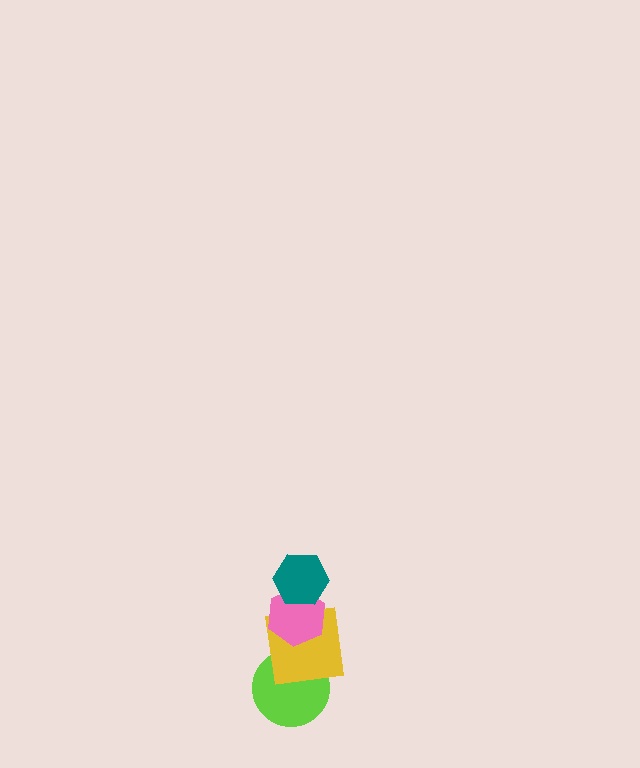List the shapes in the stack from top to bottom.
From top to bottom: the teal hexagon, the pink hexagon, the yellow square, the lime circle.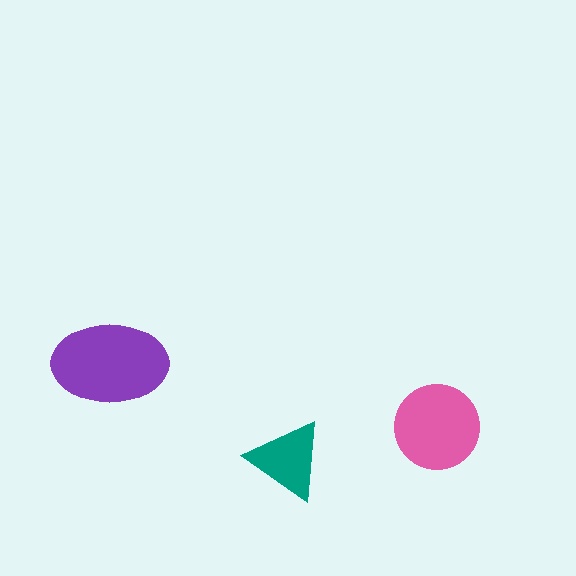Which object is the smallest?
The teal triangle.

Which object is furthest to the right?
The pink circle is rightmost.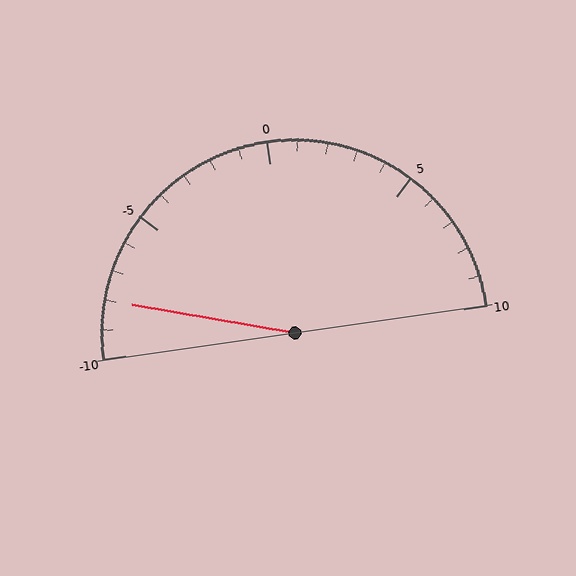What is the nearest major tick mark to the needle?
The nearest major tick mark is -10.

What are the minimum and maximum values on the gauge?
The gauge ranges from -10 to 10.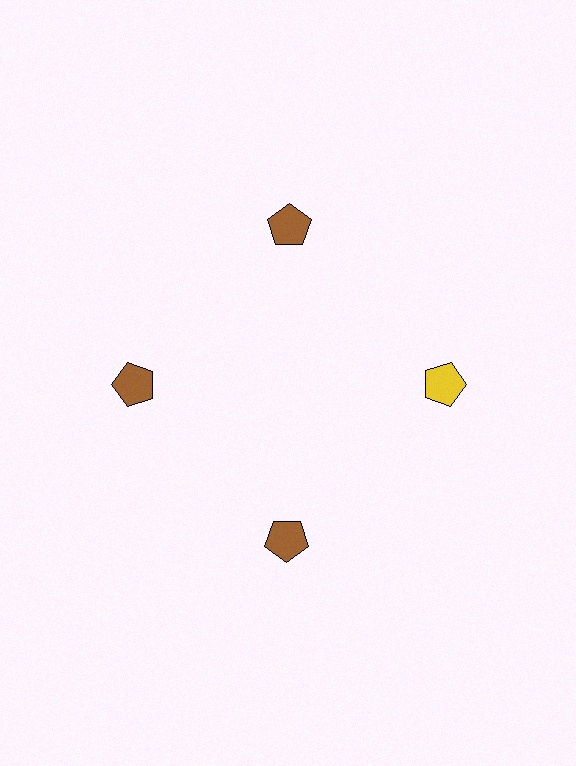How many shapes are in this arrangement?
There are 4 shapes arranged in a ring pattern.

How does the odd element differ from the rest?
It has a different color: yellow instead of brown.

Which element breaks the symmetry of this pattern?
The yellow pentagon at roughly the 3 o'clock position breaks the symmetry. All other shapes are brown pentagons.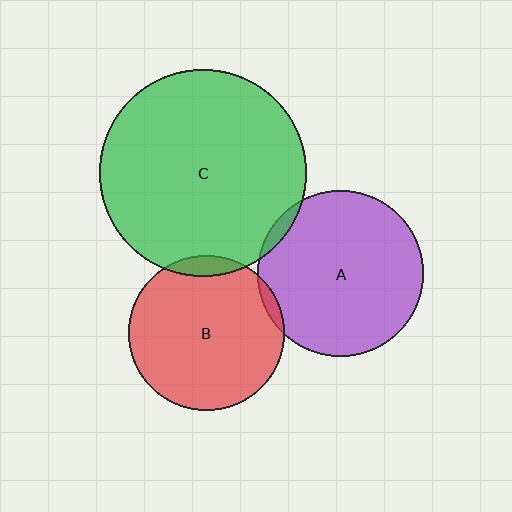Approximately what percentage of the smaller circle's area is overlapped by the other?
Approximately 5%.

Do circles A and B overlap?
Yes.